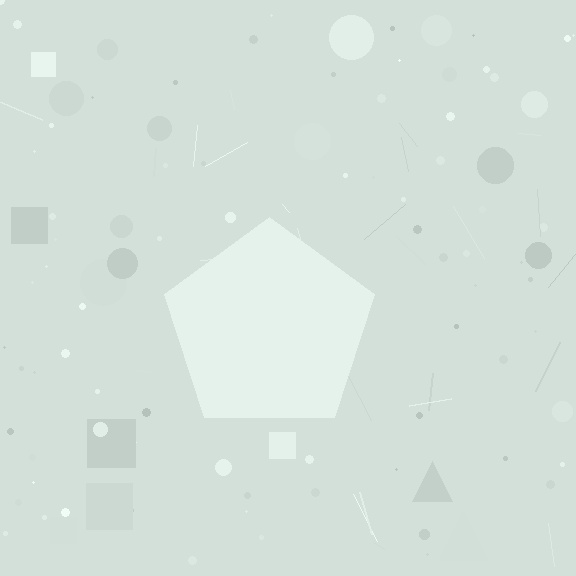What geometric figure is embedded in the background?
A pentagon is embedded in the background.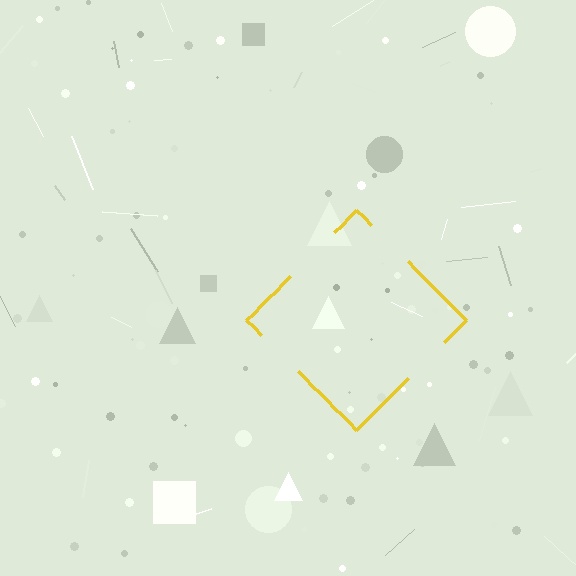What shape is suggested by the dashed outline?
The dashed outline suggests a diamond.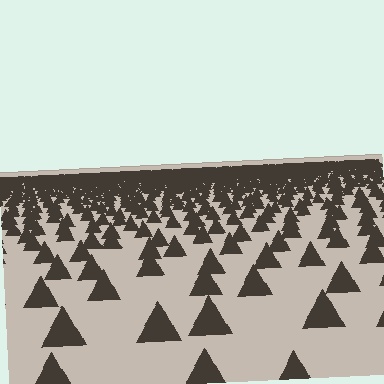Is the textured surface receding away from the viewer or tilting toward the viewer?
The surface is receding away from the viewer. Texture elements get smaller and denser toward the top.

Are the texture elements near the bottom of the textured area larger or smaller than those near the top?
Larger. Near the bottom, elements are closer to the viewer and appear at a bigger on-screen size.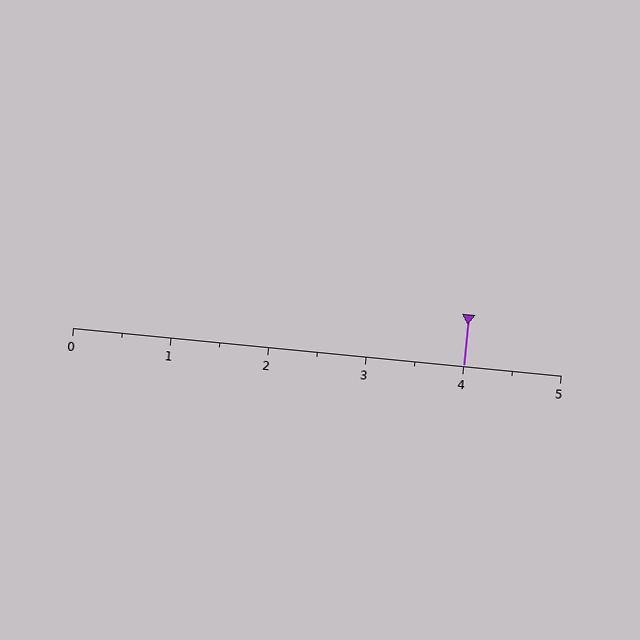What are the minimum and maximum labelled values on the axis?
The axis runs from 0 to 5.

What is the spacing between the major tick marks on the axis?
The major ticks are spaced 1 apart.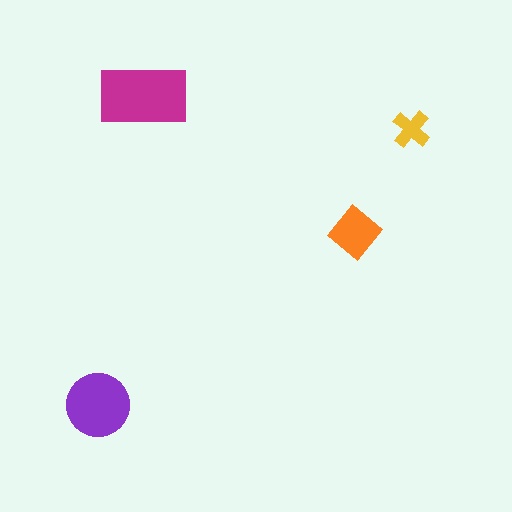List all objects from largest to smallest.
The magenta rectangle, the purple circle, the orange diamond, the yellow cross.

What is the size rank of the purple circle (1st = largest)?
2nd.